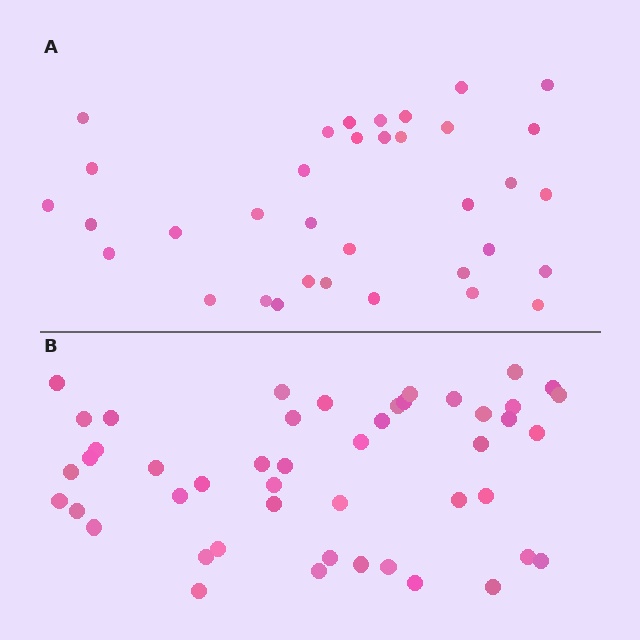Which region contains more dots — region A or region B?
Region B (the bottom region) has more dots.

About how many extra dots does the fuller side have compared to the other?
Region B has roughly 12 or so more dots than region A.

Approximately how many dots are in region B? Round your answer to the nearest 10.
About 50 dots. (The exact count is 47, which rounds to 50.)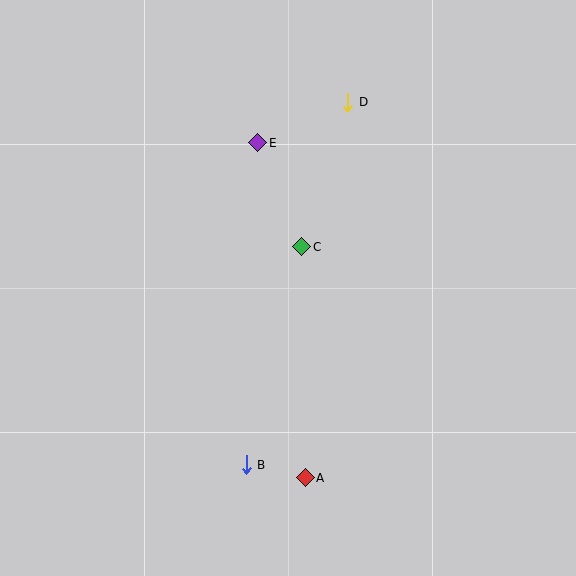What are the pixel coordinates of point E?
Point E is at (258, 143).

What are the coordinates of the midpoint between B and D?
The midpoint between B and D is at (297, 284).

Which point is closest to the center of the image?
Point C at (302, 247) is closest to the center.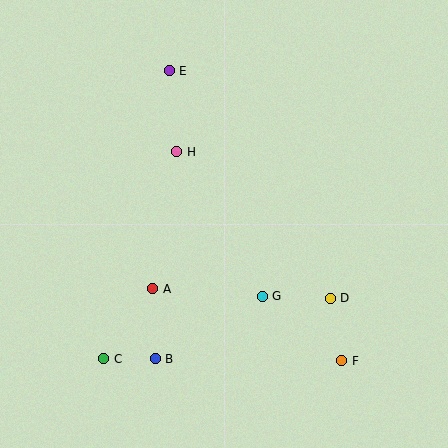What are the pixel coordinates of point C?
Point C is at (104, 359).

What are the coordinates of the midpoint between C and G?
The midpoint between C and G is at (183, 328).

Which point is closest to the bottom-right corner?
Point F is closest to the bottom-right corner.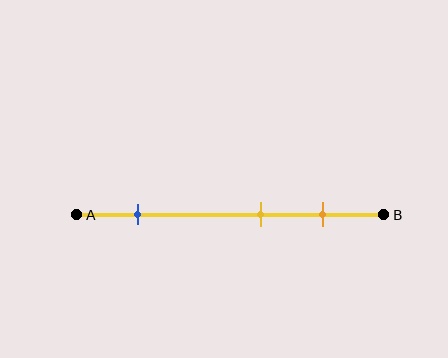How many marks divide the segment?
There are 3 marks dividing the segment.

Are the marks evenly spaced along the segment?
No, the marks are not evenly spaced.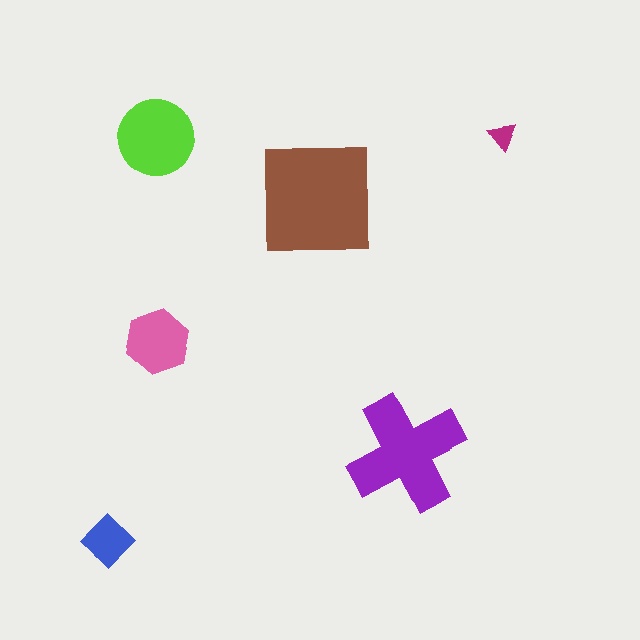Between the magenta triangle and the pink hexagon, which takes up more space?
The pink hexagon.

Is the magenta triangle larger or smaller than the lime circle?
Smaller.